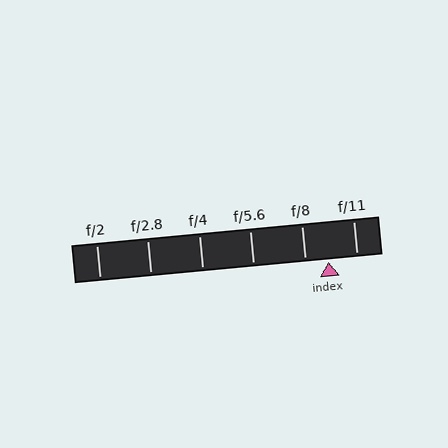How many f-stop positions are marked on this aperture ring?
There are 6 f-stop positions marked.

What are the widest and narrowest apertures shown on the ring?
The widest aperture shown is f/2 and the narrowest is f/11.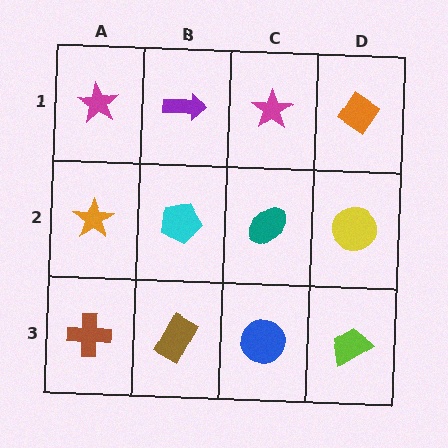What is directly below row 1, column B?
A cyan pentagon.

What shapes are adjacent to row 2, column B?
A purple arrow (row 1, column B), a brown rectangle (row 3, column B), an orange star (row 2, column A), a teal ellipse (row 2, column C).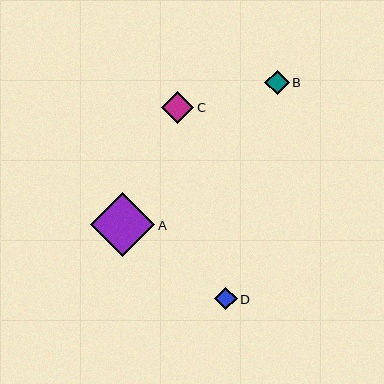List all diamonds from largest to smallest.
From largest to smallest: A, C, B, D.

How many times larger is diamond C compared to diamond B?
Diamond C is approximately 1.3 times the size of diamond B.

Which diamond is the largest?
Diamond A is the largest with a size of approximately 64 pixels.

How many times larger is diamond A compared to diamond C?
Diamond A is approximately 2.0 times the size of diamond C.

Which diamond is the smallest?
Diamond D is the smallest with a size of approximately 22 pixels.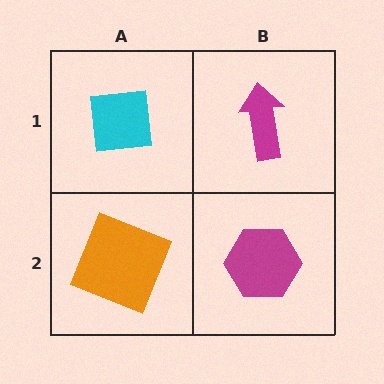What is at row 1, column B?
A magenta arrow.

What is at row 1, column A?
A cyan square.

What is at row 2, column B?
A magenta hexagon.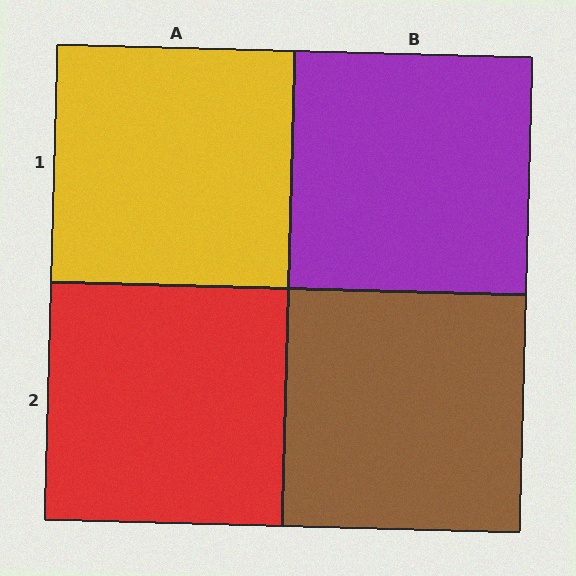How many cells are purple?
1 cell is purple.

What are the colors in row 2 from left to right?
Red, brown.